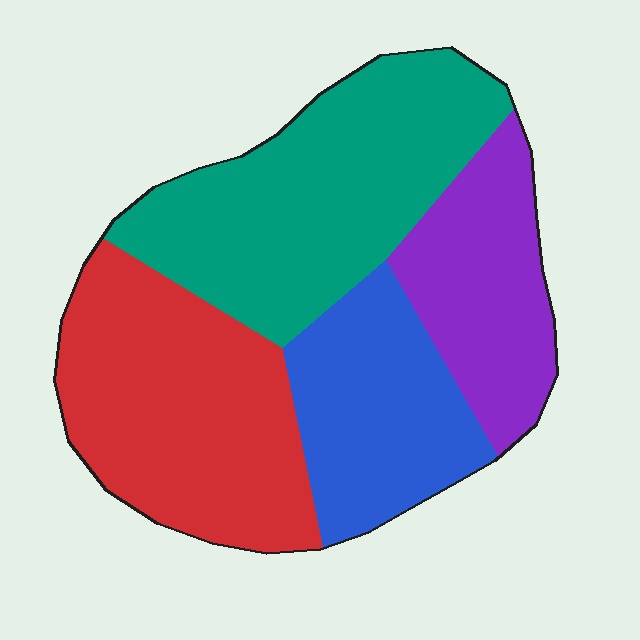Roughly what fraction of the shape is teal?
Teal covers about 35% of the shape.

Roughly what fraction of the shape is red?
Red covers 30% of the shape.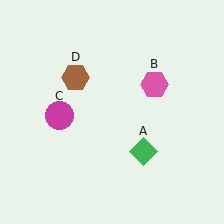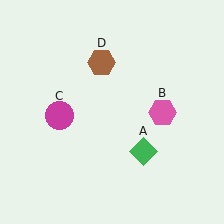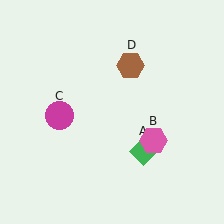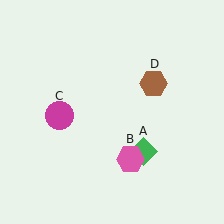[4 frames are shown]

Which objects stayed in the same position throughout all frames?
Green diamond (object A) and magenta circle (object C) remained stationary.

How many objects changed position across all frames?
2 objects changed position: pink hexagon (object B), brown hexagon (object D).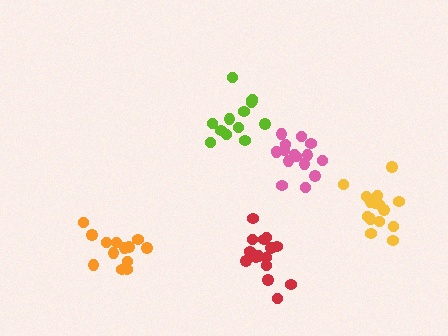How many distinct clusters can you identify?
There are 5 distinct clusters.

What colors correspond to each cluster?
The clusters are colored: red, yellow, pink, orange, lime.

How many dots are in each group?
Group 1: 15 dots, Group 2: 15 dots, Group 3: 16 dots, Group 4: 13 dots, Group 5: 13 dots (72 total).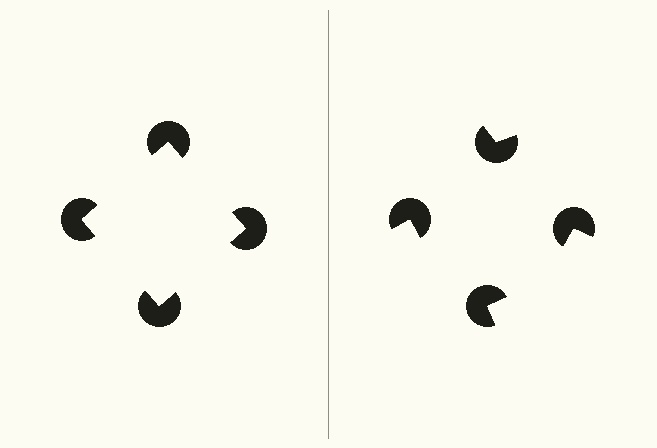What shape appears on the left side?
An illusory square.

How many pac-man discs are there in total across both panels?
8 — 4 on each side.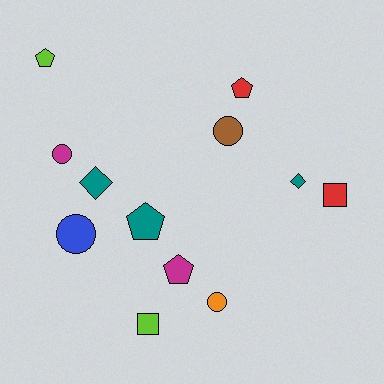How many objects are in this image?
There are 12 objects.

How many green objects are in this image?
There are no green objects.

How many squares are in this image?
There are 2 squares.